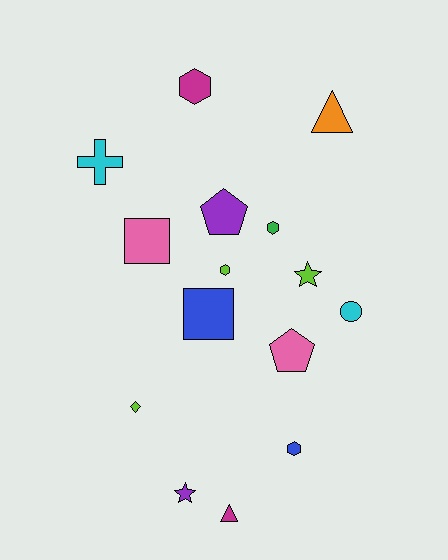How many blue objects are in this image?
There are 2 blue objects.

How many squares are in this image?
There are 2 squares.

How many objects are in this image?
There are 15 objects.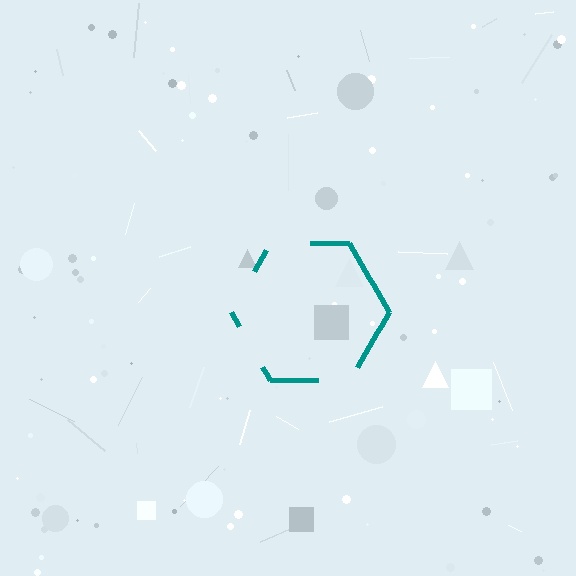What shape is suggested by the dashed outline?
The dashed outline suggests a hexagon.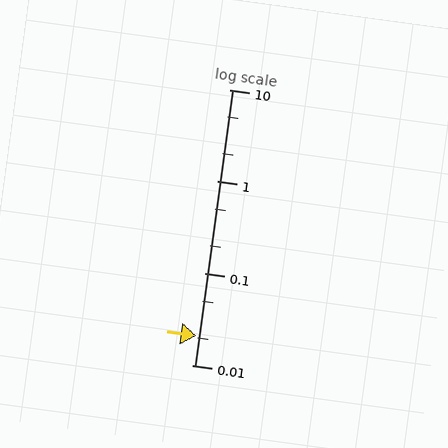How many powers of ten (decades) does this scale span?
The scale spans 3 decades, from 0.01 to 10.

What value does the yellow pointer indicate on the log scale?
The pointer indicates approximately 0.021.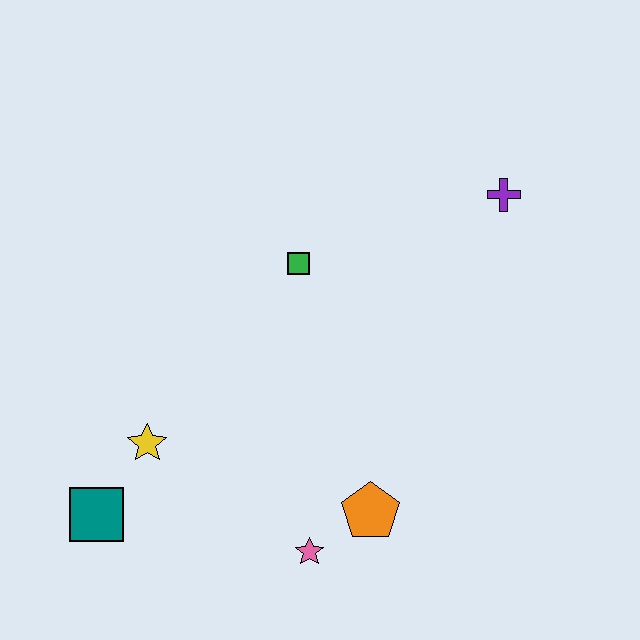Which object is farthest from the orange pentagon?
The purple cross is farthest from the orange pentagon.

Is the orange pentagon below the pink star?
No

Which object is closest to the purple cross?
The green square is closest to the purple cross.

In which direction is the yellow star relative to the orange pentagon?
The yellow star is to the left of the orange pentagon.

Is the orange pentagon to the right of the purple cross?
No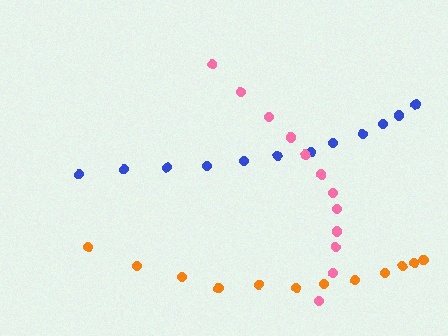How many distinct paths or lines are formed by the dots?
There are 3 distinct paths.